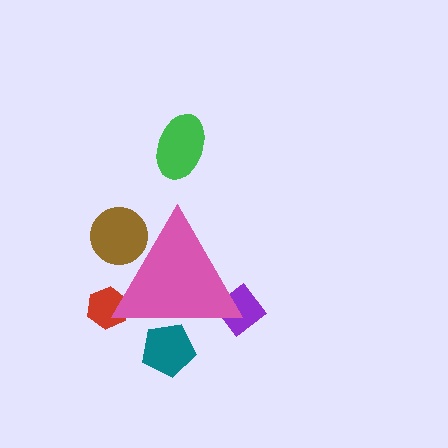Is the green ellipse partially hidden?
No, the green ellipse is fully visible.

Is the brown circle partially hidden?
Yes, the brown circle is partially hidden behind the pink triangle.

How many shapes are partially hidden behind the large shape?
4 shapes are partially hidden.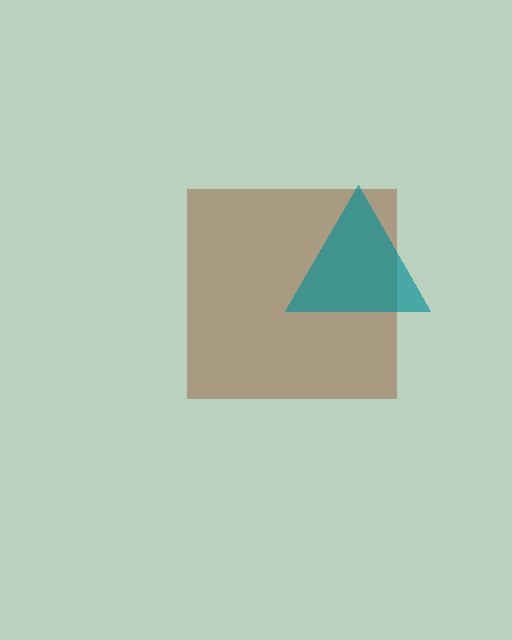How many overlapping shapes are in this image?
There are 2 overlapping shapes in the image.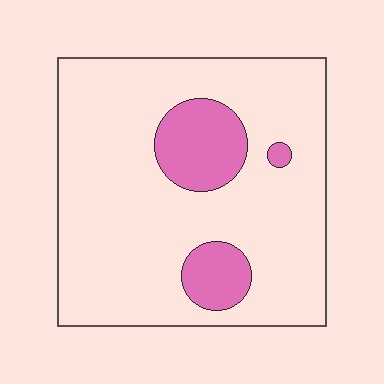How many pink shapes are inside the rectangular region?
3.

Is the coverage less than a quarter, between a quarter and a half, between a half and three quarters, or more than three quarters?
Less than a quarter.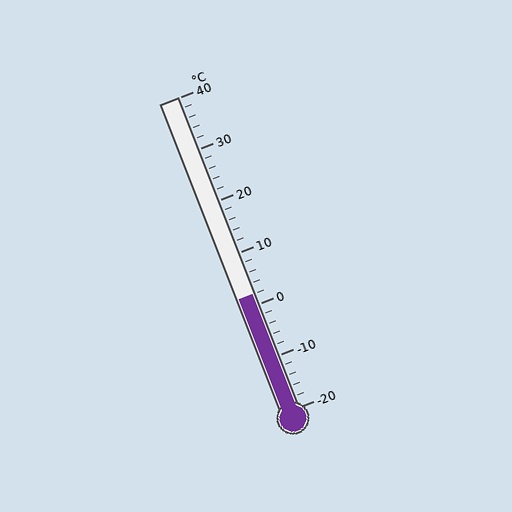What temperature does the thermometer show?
The thermometer shows approximately 2°C.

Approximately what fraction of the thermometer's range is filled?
The thermometer is filled to approximately 35% of its range.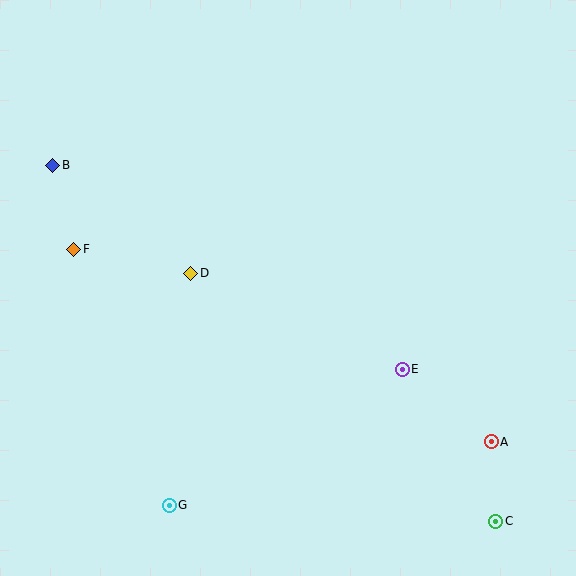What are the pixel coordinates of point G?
Point G is at (169, 505).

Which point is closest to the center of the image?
Point D at (191, 273) is closest to the center.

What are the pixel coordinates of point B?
Point B is at (53, 165).